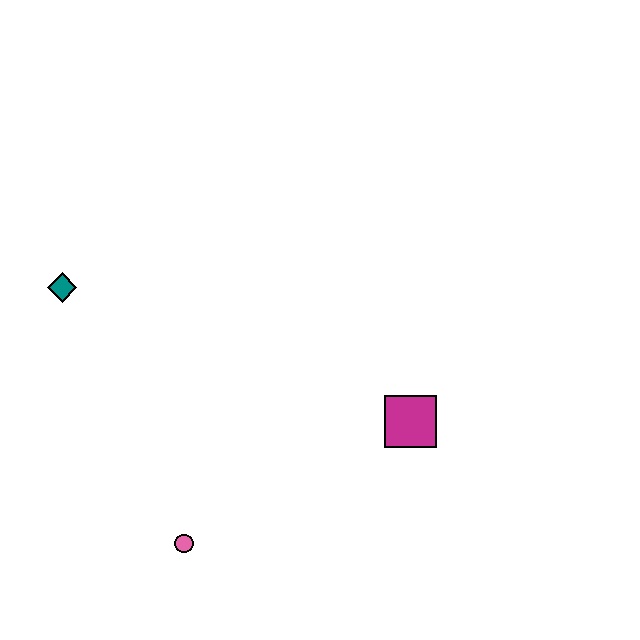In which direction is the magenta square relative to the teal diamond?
The magenta square is to the right of the teal diamond.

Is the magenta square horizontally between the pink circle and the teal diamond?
No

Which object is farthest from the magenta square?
The teal diamond is farthest from the magenta square.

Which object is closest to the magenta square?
The pink circle is closest to the magenta square.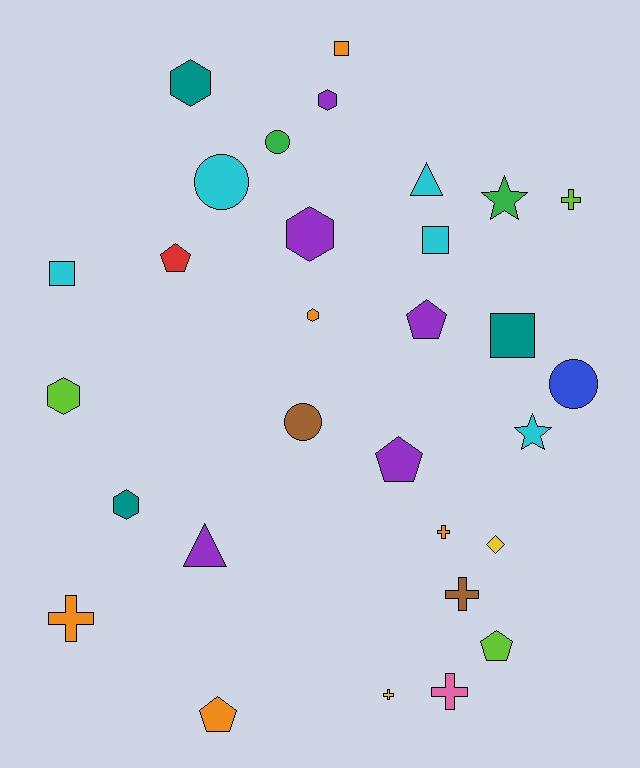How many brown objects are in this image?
There are 2 brown objects.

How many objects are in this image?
There are 30 objects.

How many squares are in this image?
There are 4 squares.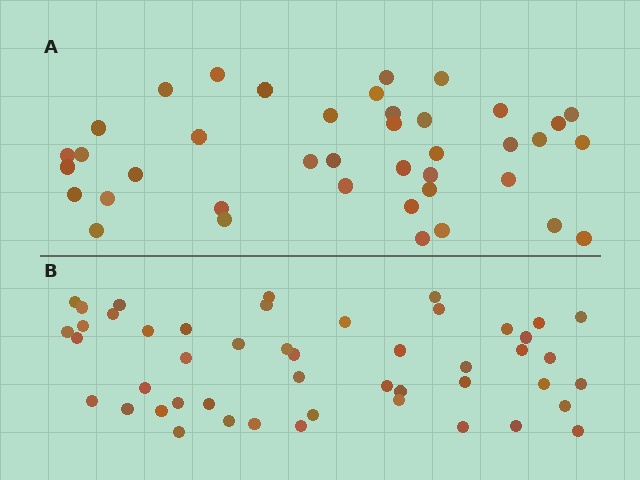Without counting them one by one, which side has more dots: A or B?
Region B (the bottom region) has more dots.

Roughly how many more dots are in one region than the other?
Region B has roughly 8 or so more dots than region A.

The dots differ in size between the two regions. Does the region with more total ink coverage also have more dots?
No. Region A has more total ink coverage because its dots are larger, but region B actually contains more individual dots. Total area can be misleading — the number of items is what matters here.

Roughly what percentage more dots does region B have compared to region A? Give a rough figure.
About 20% more.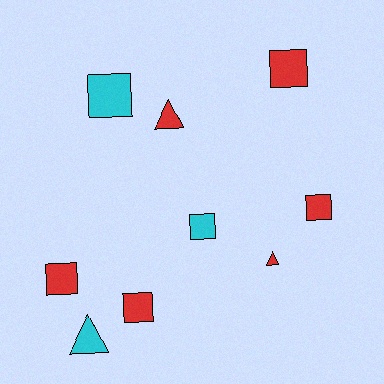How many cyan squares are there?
There are 2 cyan squares.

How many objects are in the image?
There are 9 objects.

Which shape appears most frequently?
Square, with 6 objects.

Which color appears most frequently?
Red, with 6 objects.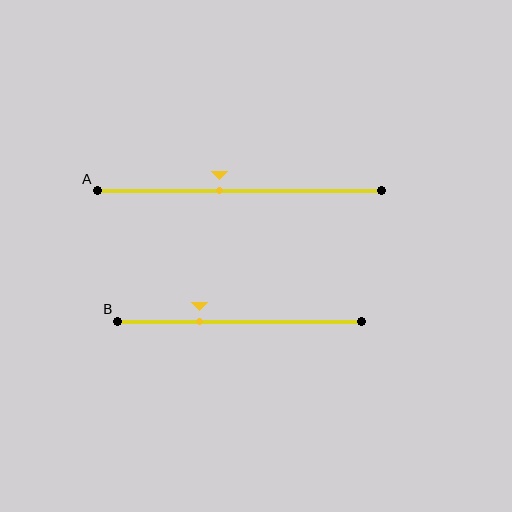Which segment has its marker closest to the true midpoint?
Segment A has its marker closest to the true midpoint.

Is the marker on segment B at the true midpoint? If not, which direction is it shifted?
No, the marker on segment B is shifted to the left by about 16% of the segment length.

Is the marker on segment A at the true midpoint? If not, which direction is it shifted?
No, the marker on segment A is shifted to the left by about 7% of the segment length.